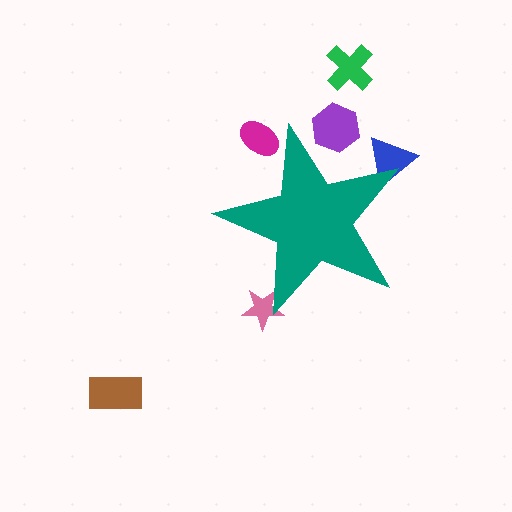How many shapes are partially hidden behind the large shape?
4 shapes are partially hidden.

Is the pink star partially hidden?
Yes, the pink star is partially hidden behind the teal star.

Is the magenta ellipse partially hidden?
Yes, the magenta ellipse is partially hidden behind the teal star.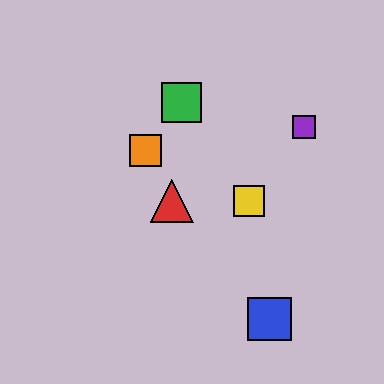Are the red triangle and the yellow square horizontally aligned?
Yes, both are at y≈201.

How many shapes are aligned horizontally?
2 shapes (the red triangle, the yellow square) are aligned horizontally.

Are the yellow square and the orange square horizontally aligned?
No, the yellow square is at y≈201 and the orange square is at y≈150.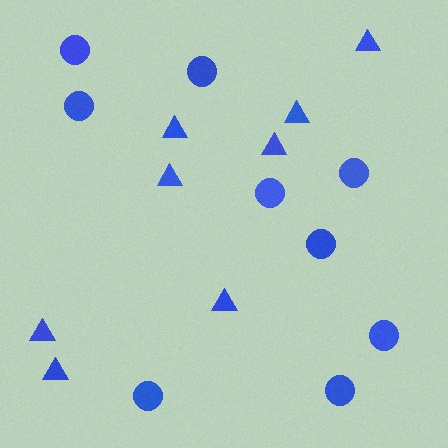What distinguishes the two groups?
There are 2 groups: one group of triangles (8) and one group of circles (9).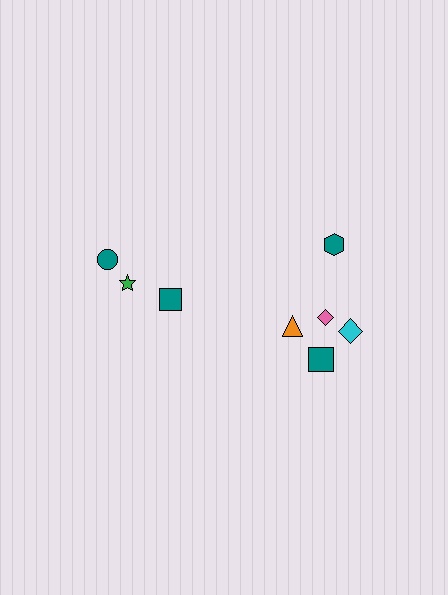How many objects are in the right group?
There are 5 objects.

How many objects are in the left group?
There are 3 objects.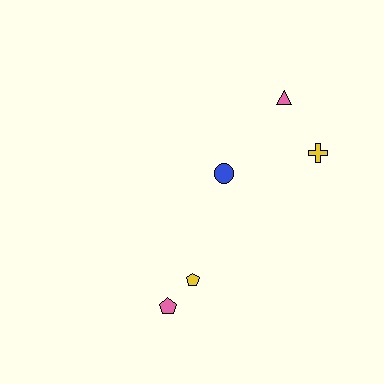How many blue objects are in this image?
There is 1 blue object.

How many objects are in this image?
There are 5 objects.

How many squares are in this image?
There are no squares.